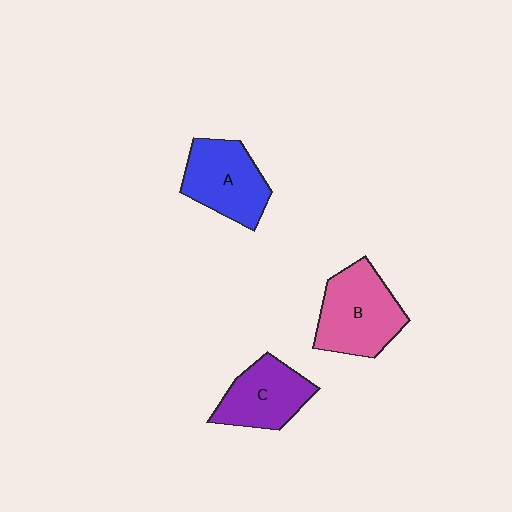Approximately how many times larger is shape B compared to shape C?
Approximately 1.3 times.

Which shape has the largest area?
Shape B (pink).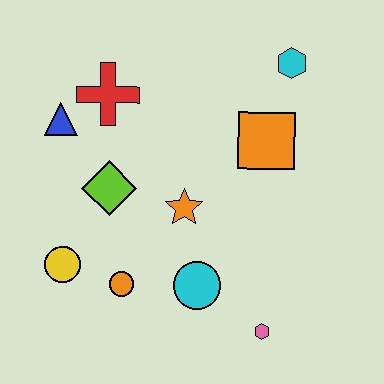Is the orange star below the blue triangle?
Yes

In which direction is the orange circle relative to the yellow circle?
The orange circle is to the right of the yellow circle.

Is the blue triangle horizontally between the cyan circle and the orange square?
No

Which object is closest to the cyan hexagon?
The orange square is closest to the cyan hexagon.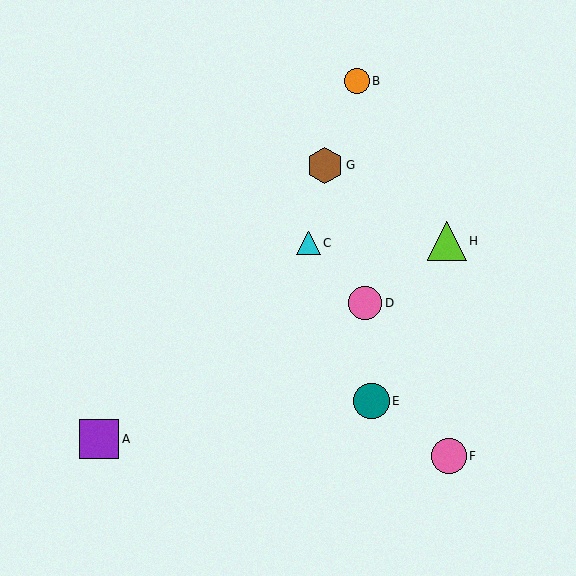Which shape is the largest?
The lime triangle (labeled H) is the largest.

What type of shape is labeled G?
Shape G is a brown hexagon.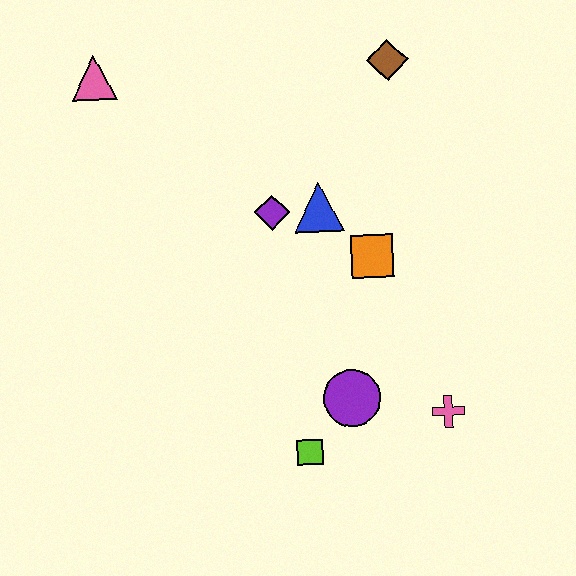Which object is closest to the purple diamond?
The blue triangle is closest to the purple diamond.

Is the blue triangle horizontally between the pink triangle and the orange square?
Yes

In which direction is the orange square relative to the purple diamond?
The orange square is to the right of the purple diamond.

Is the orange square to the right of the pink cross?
No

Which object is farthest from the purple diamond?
The pink cross is farthest from the purple diamond.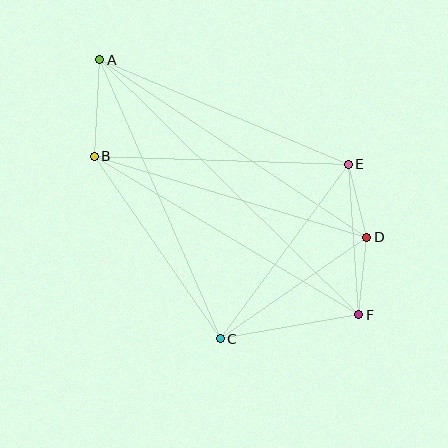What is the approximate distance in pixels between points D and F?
The distance between D and F is approximately 78 pixels.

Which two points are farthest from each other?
Points A and F are farthest from each other.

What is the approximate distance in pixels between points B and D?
The distance between B and D is approximately 284 pixels.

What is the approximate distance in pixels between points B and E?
The distance between B and E is approximately 254 pixels.